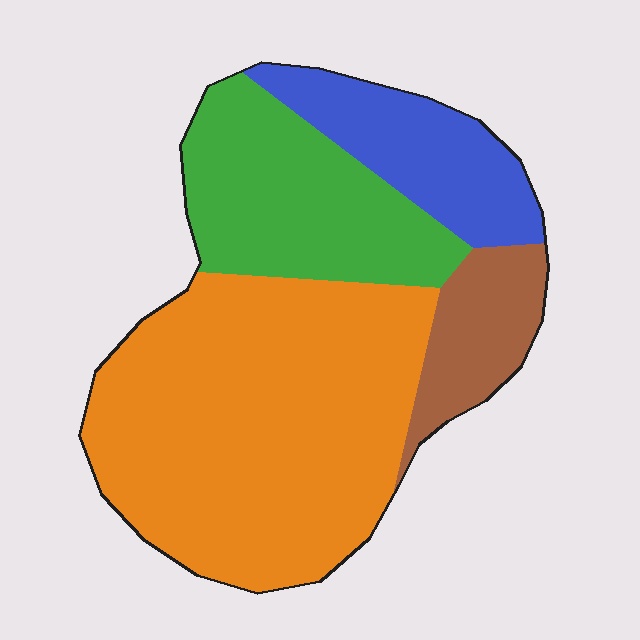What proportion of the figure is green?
Green covers 23% of the figure.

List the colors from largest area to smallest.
From largest to smallest: orange, green, blue, brown.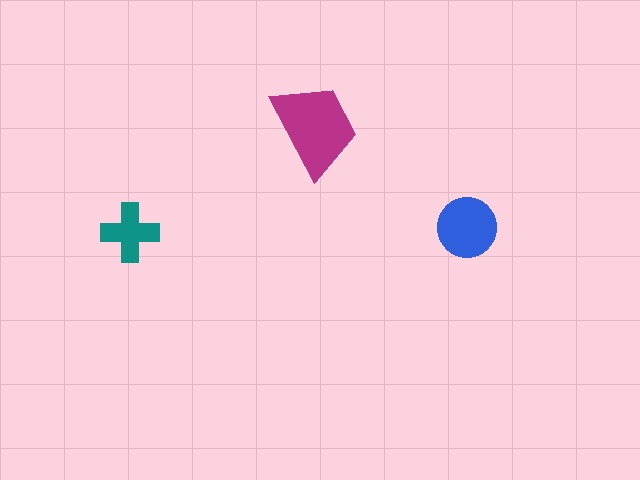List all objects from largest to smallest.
The magenta trapezoid, the blue circle, the teal cross.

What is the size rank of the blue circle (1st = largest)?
2nd.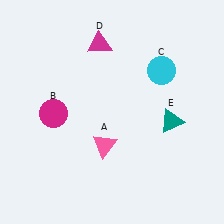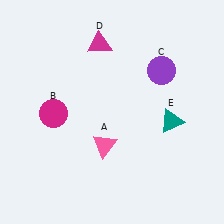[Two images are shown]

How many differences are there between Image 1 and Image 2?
There is 1 difference between the two images.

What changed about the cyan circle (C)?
In Image 1, C is cyan. In Image 2, it changed to purple.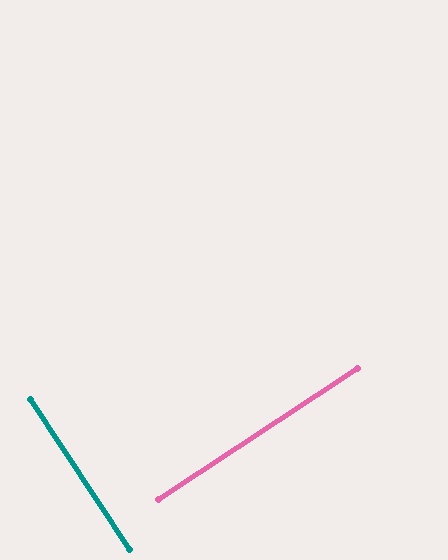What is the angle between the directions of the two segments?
Approximately 90 degrees.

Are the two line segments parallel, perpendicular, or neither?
Perpendicular — they meet at approximately 90°.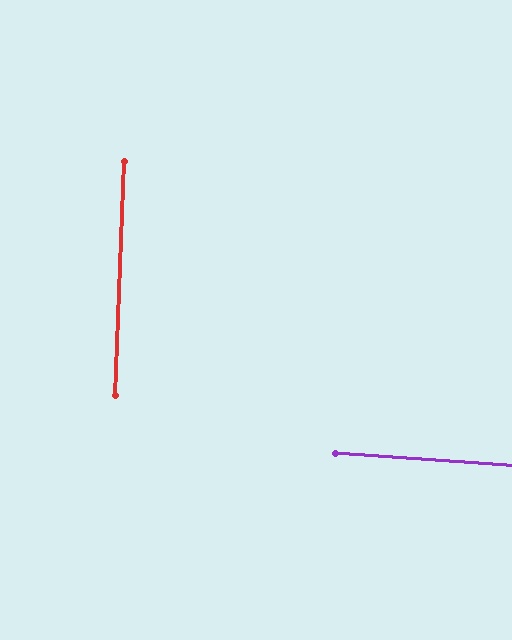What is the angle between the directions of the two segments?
Approximately 88 degrees.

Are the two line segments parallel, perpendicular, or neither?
Perpendicular — they meet at approximately 88°.